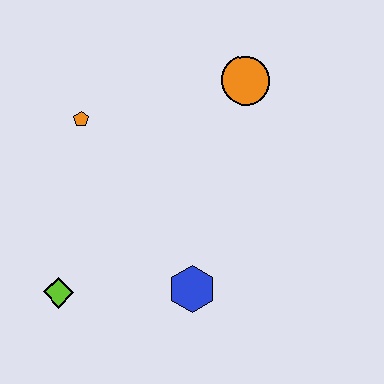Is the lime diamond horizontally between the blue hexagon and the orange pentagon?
No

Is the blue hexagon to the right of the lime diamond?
Yes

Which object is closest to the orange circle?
The orange pentagon is closest to the orange circle.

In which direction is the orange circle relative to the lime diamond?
The orange circle is above the lime diamond.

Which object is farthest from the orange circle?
The lime diamond is farthest from the orange circle.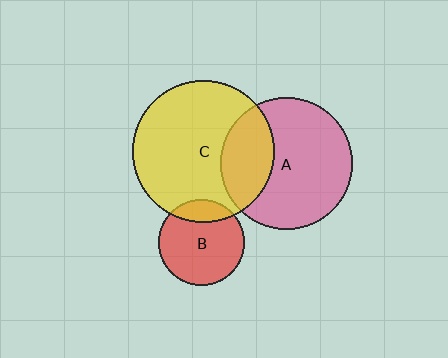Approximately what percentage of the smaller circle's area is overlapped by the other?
Approximately 30%.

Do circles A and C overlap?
Yes.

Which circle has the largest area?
Circle C (yellow).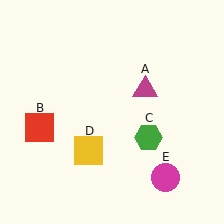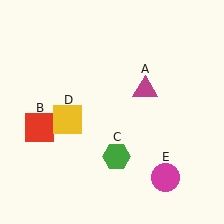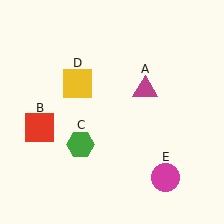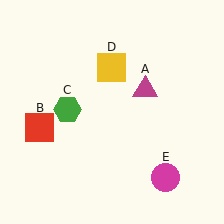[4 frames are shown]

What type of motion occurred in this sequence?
The green hexagon (object C), yellow square (object D) rotated clockwise around the center of the scene.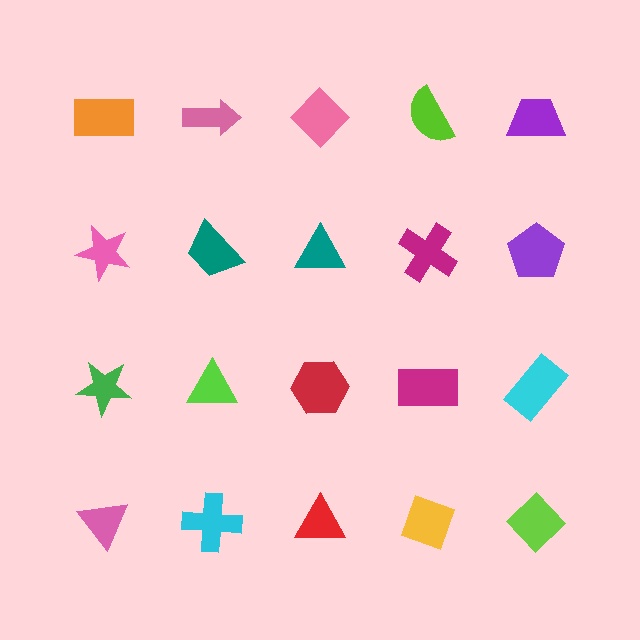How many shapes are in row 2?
5 shapes.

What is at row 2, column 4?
A magenta cross.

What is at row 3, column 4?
A magenta rectangle.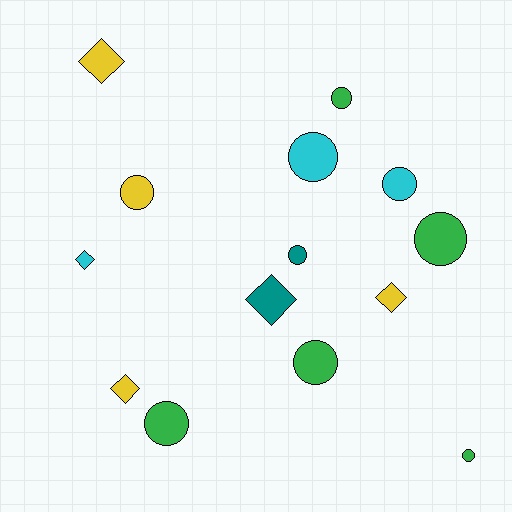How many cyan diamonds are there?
There is 1 cyan diamond.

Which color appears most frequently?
Green, with 5 objects.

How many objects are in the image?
There are 14 objects.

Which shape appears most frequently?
Circle, with 9 objects.